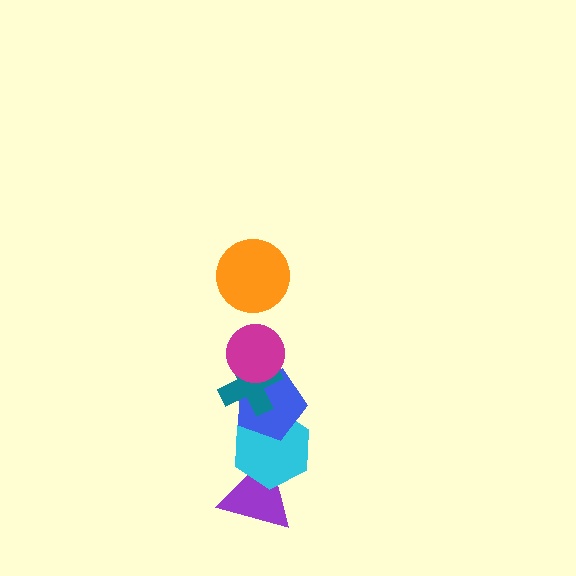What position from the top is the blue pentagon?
The blue pentagon is 4th from the top.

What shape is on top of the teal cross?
The magenta circle is on top of the teal cross.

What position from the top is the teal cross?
The teal cross is 3rd from the top.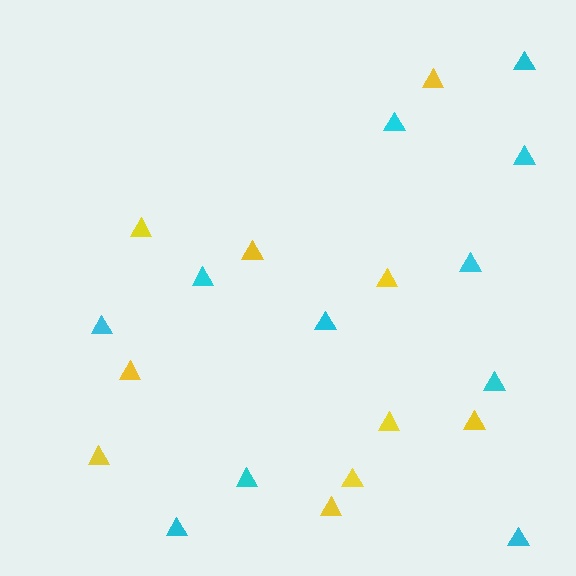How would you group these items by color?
There are 2 groups: one group of yellow triangles (10) and one group of cyan triangles (11).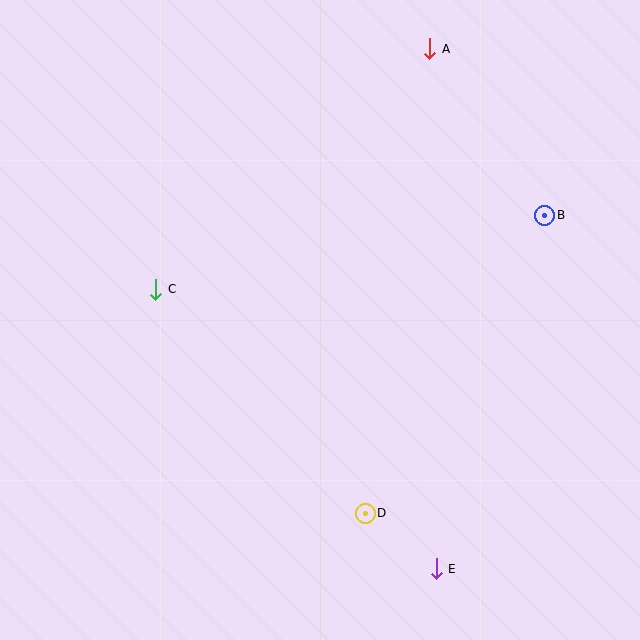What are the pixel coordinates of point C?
Point C is at (156, 289).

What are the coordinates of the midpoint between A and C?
The midpoint between A and C is at (293, 169).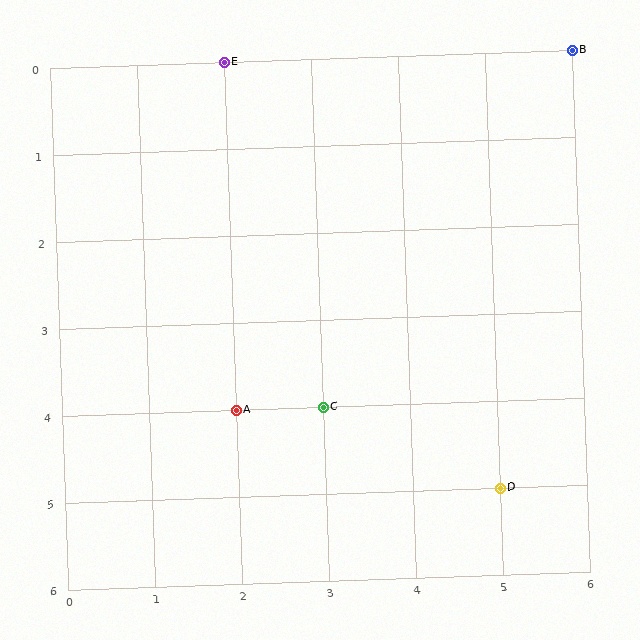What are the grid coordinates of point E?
Point E is at grid coordinates (2, 0).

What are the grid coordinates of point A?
Point A is at grid coordinates (2, 4).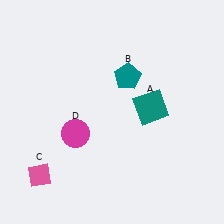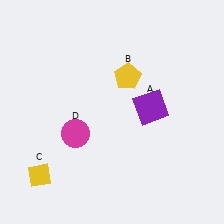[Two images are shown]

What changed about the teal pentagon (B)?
In Image 1, B is teal. In Image 2, it changed to yellow.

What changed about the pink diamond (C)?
In Image 1, C is pink. In Image 2, it changed to yellow.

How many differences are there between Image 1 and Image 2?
There are 3 differences between the two images.